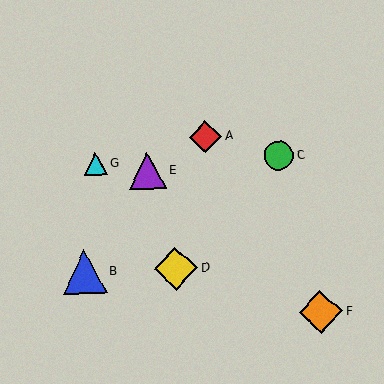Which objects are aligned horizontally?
Objects B, D are aligned horizontally.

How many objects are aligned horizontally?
2 objects (B, D) are aligned horizontally.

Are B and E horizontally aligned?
No, B is at y≈272 and E is at y≈170.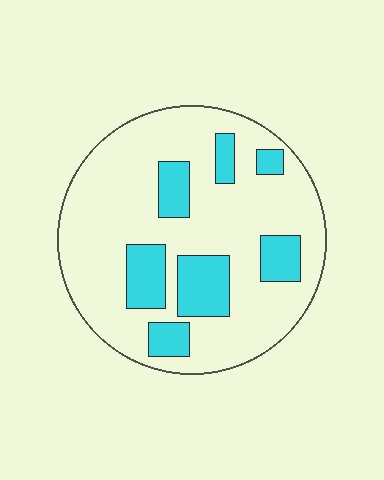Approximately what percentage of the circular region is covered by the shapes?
Approximately 20%.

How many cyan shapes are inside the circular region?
7.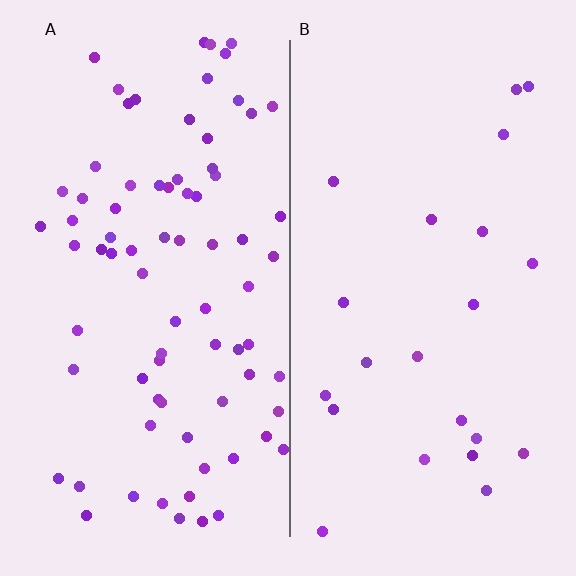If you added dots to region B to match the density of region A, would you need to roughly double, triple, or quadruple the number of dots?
Approximately quadruple.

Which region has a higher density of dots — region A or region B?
A (the left).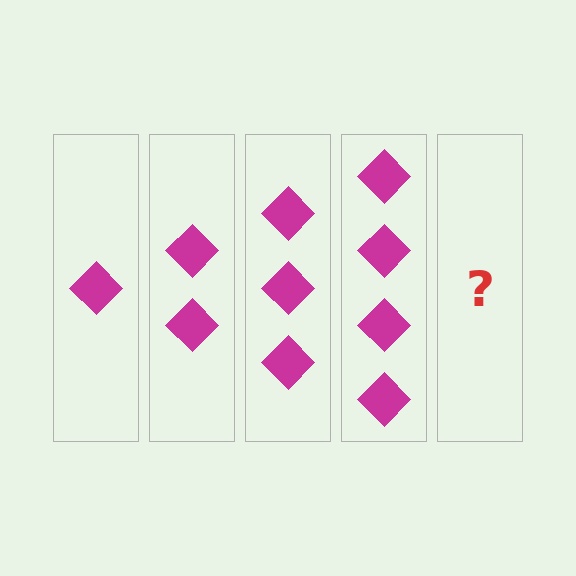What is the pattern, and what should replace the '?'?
The pattern is that each step adds one more diamond. The '?' should be 5 diamonds.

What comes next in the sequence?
The next element should be 5 diamonds.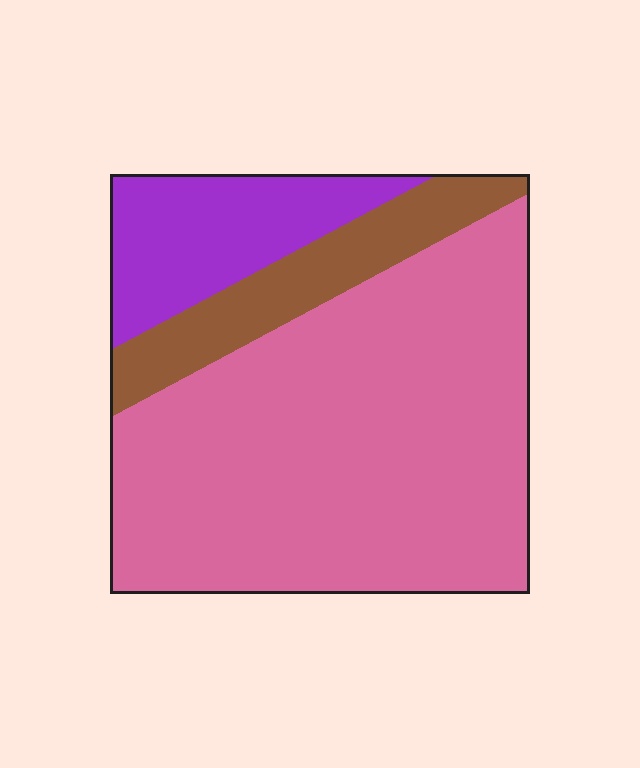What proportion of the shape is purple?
Purple covers around 15% of the shape.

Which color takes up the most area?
Pink, at roughly 70%.